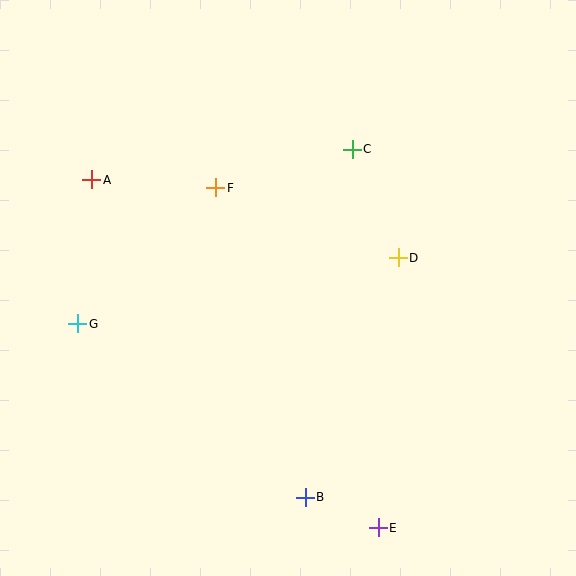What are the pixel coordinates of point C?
Point C is at (352, 149).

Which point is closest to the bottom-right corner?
Point E is closest to the bottom-right corner.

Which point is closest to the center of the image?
Point D at (398, 258) is closest to the center.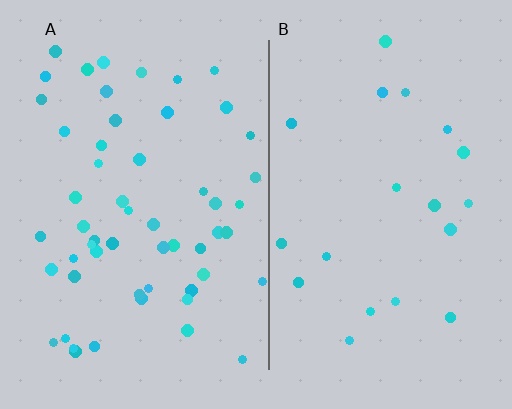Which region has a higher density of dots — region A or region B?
A (the left).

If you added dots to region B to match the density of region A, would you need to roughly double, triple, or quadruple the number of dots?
Approximately triple.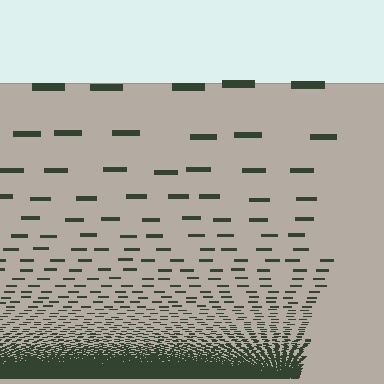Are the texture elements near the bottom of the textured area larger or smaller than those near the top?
Smaller. The gradient is inverted — elements near the bottom are smaller and denser.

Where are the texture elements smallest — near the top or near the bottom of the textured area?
Near the bottom.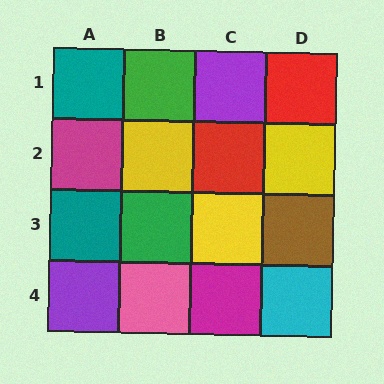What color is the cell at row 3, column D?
Brown.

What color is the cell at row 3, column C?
Yellow.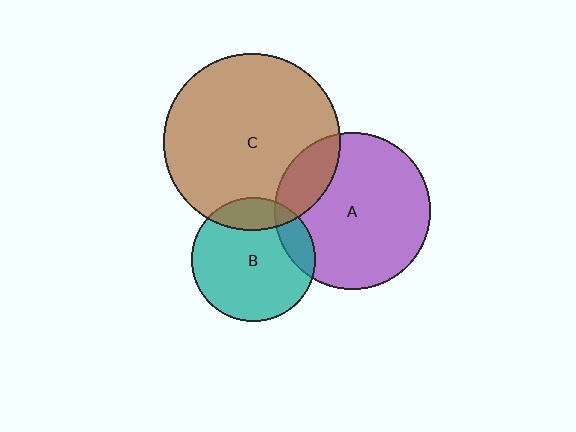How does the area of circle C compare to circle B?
Approximately 2.0 times.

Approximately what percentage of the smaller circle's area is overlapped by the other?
Approximately 15%.